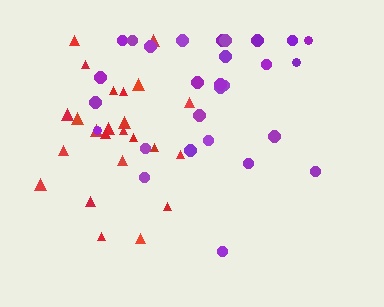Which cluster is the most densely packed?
Red.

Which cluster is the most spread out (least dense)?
Purple.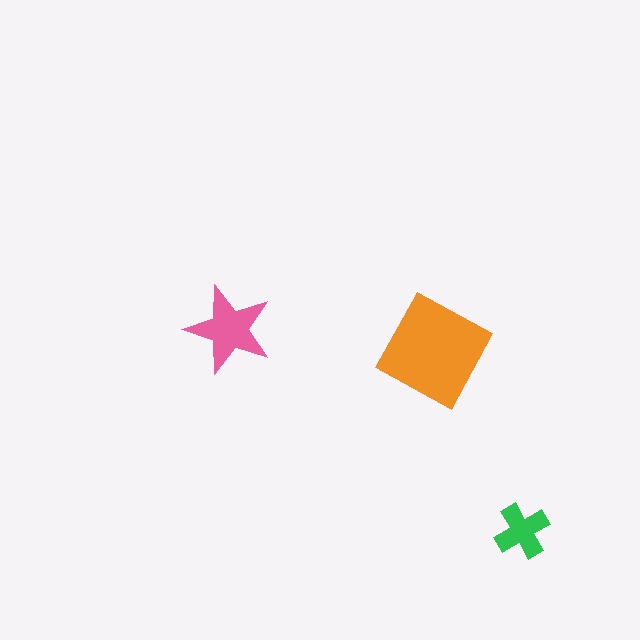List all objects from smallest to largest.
The green cross, the pink star, the orange diamond.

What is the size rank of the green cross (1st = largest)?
3rd.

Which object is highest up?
The pink star is topmost.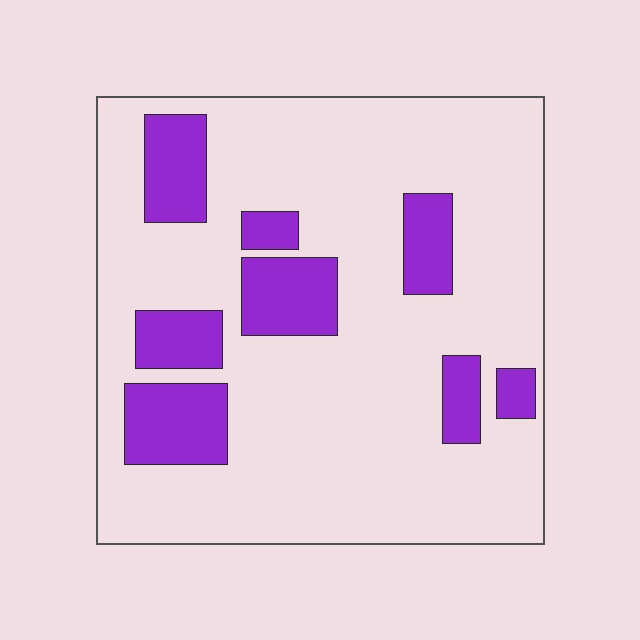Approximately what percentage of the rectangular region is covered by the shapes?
Approximately 20%.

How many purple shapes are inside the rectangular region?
8.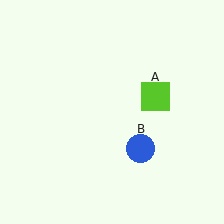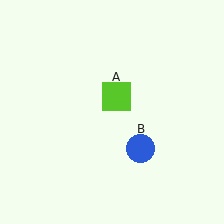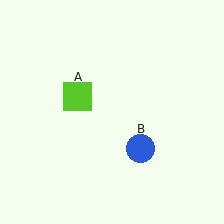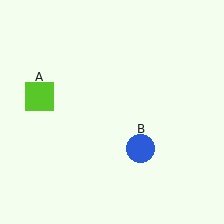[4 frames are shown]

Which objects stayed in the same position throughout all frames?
Blue circle (object B) remained stationary.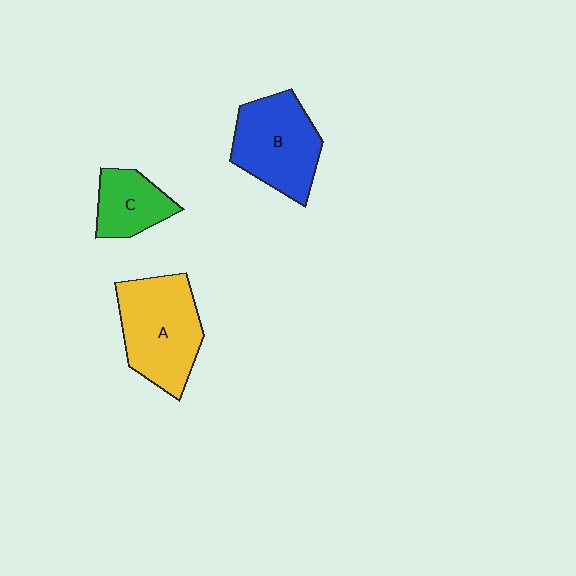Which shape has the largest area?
Shape A (yellow).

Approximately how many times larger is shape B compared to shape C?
Approximately 1.7 times.